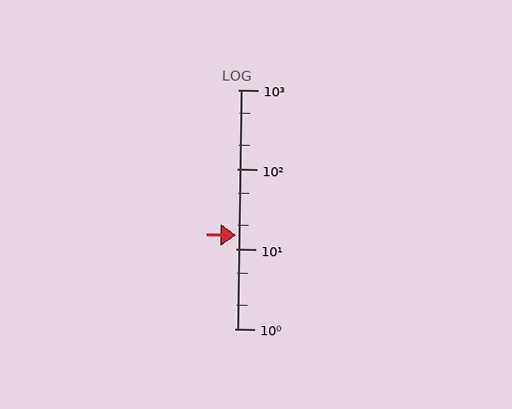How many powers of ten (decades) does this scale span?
The scale spans 3 decades, from 1 to 1000.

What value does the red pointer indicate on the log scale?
The pointer indicates approximately 15.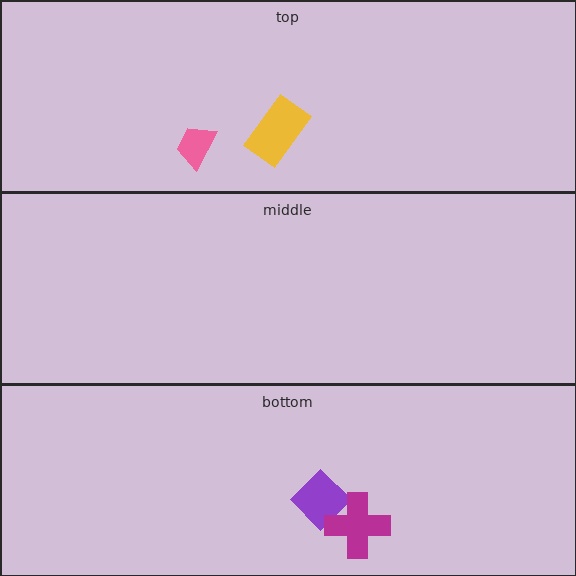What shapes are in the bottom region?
The purple diamond, the magenta cross.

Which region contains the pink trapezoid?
The top region.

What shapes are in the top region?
The yellow rectangle, the pink trapezoid.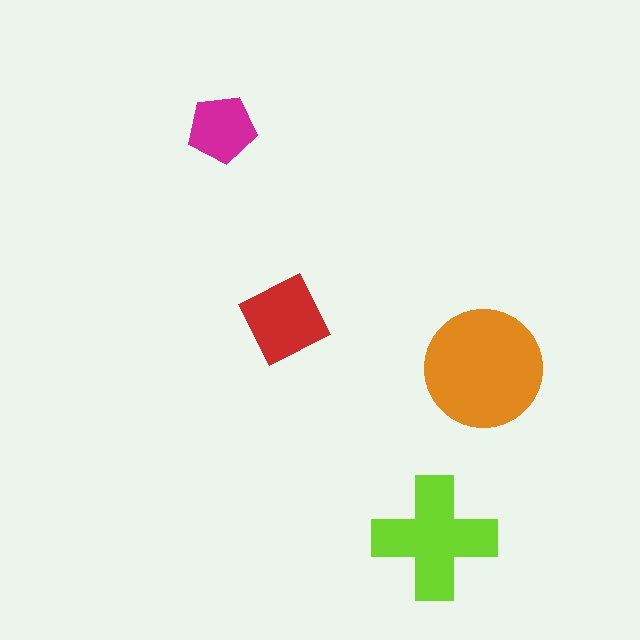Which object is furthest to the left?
The magenta pentagon is leftmost.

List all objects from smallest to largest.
The magenta pentagon, the red diamond, the lime cross, the orange circle.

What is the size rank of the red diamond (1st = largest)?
3rd.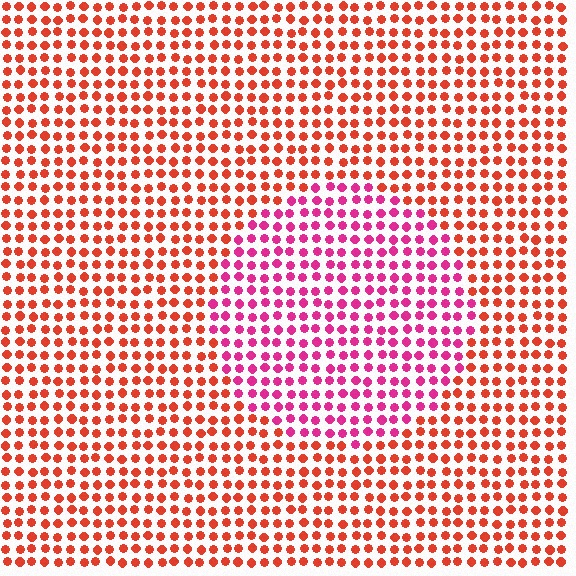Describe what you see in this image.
The image is filled with small red elements in a uniform arrangement. A circle-shaped region is visible where the elements are tinted to a slightly different hue, forming a subtle color boundary.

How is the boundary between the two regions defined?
The boundary is defined purely by a slight shift in hue (about 41 degrees). Spacing, size, and orientation are identical on both sides.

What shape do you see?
I see a circle.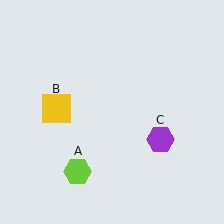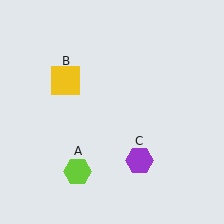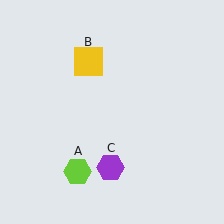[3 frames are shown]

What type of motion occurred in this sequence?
The yellow square (object B), purple hexagon (object C) rotated clockwise around the center of the scene.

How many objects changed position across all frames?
2 objects changed position: yellow square (object B), purple hexagon (object C).